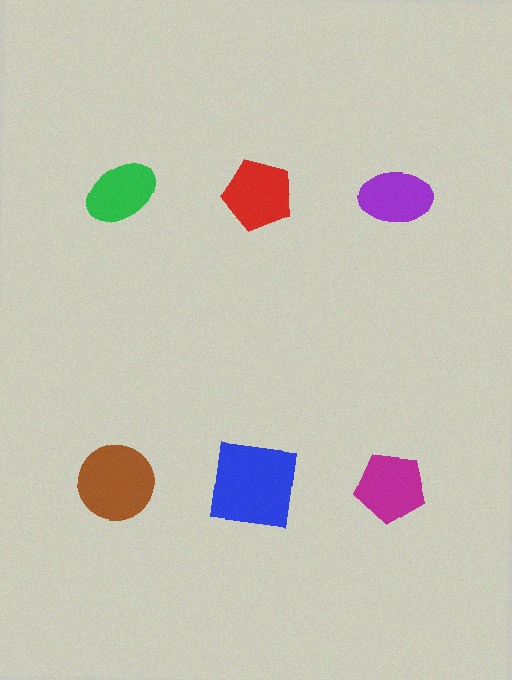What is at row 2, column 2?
A blue square.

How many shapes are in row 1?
3 shapes.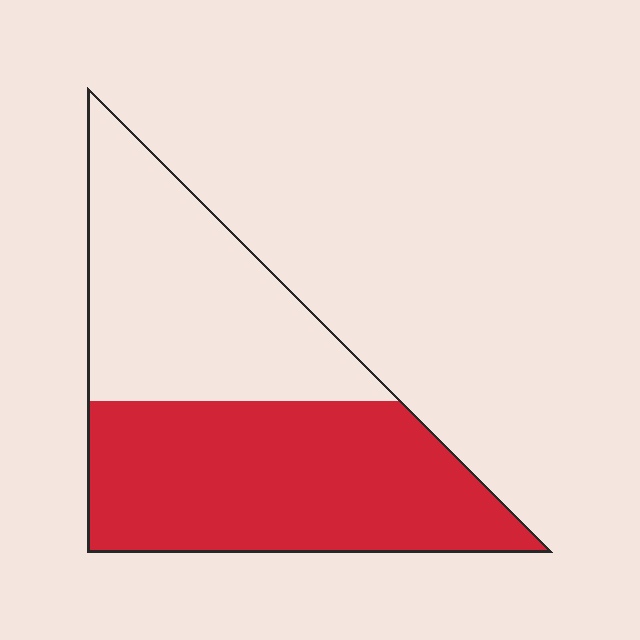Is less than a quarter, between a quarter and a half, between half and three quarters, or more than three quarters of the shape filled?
Between half and three quarters.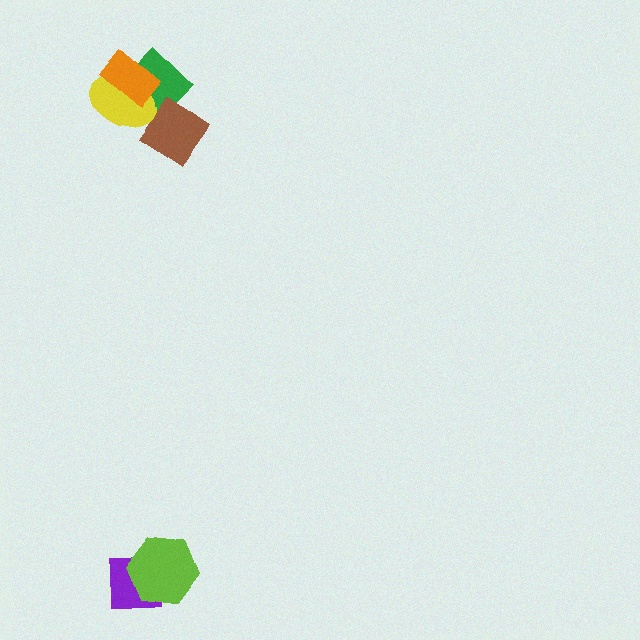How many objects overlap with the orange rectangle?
2 objects overlap with the orange rectangle.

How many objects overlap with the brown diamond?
1 object overlaps with the brown diamond.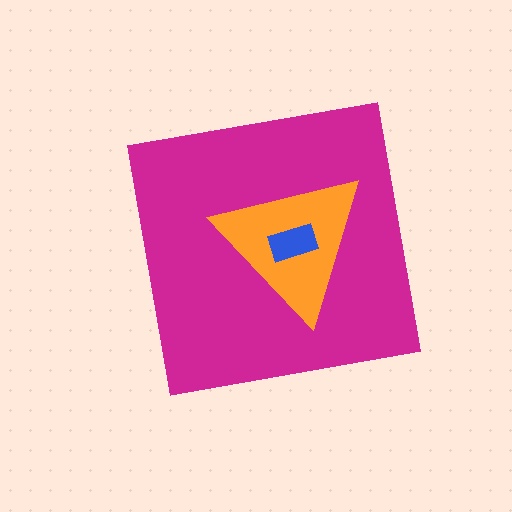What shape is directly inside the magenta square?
The orange triangle.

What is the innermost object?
The blue rectangle.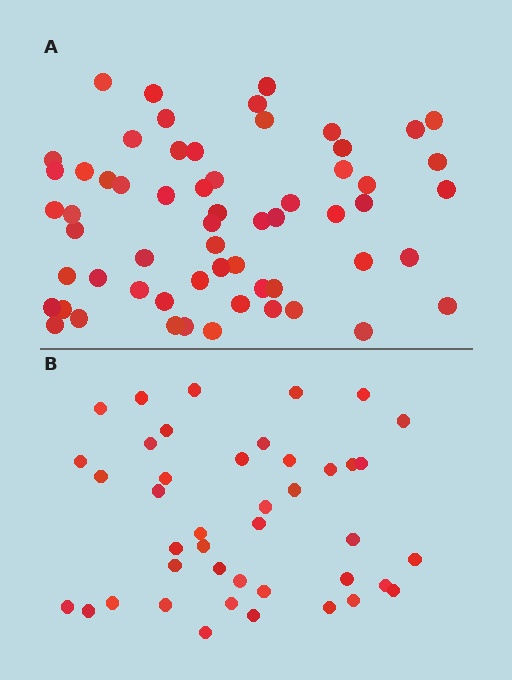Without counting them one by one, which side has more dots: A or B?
Region A (the top region) has more dots.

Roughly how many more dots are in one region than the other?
Region A has approximately 20 more dots than region B.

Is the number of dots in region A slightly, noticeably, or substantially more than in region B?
Region A has noticeably more, but not dramatically so. The ratio is roughly 1.4 to 1.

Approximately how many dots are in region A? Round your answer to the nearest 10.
About 60 dots.